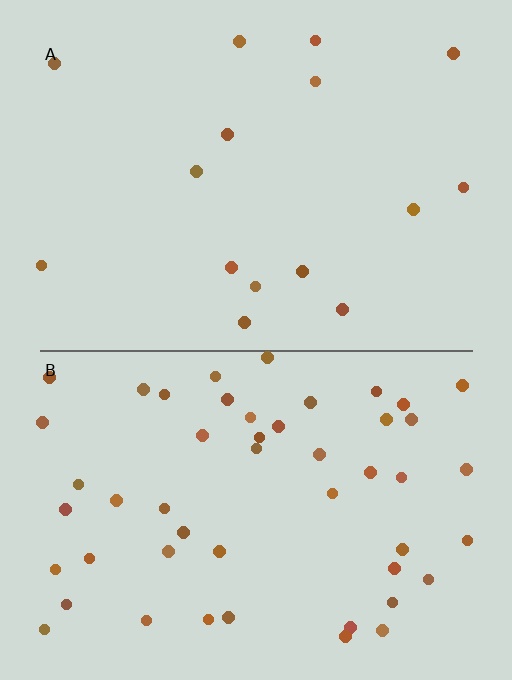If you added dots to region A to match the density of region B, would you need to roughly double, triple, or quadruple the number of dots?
Approximately triple.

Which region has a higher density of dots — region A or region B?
B (the bottom).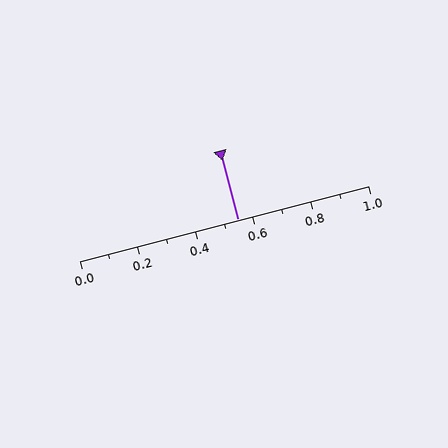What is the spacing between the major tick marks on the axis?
The major ticks are spaced 0.2 apart.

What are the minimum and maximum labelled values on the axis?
The axis runs from 0.0 to 1.0.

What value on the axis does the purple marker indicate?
The marker indicates approximately 0.55.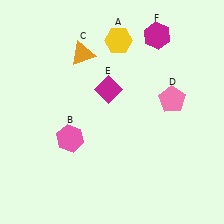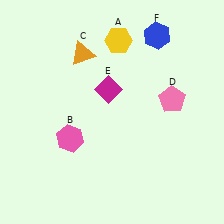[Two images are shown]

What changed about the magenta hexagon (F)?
In Image 1, F is magenta. In Image 2, it changed to blue.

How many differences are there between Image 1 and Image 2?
There is 1 difference between the two images.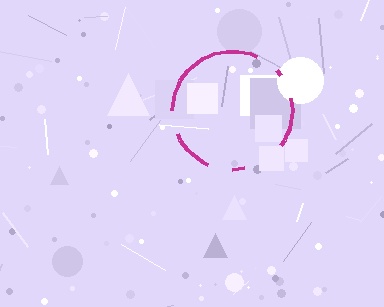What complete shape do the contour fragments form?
The contour fragments form a circle.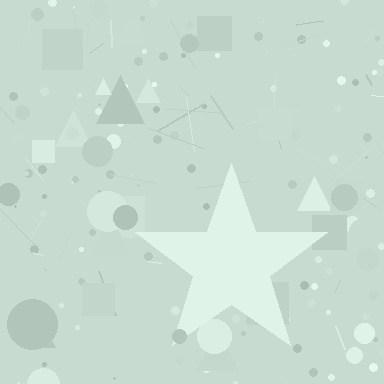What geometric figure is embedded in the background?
A star is embedded in the background.